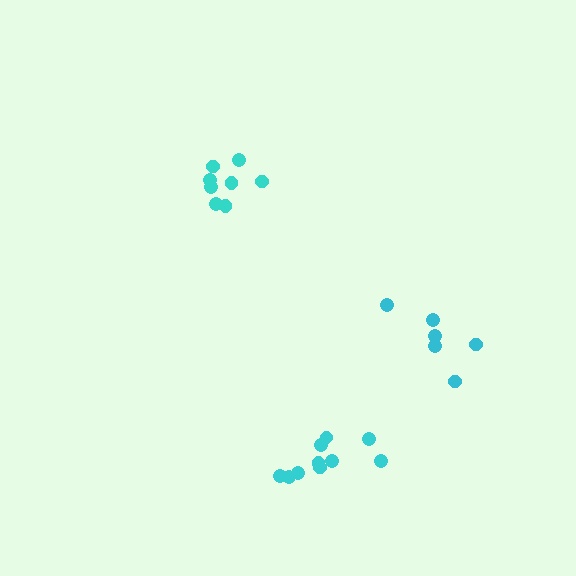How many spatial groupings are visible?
There are 3 spatial groupings.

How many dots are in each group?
Group 1: 6 dots, Group 2: 8 dots, Group 3: 10 dots (24 total).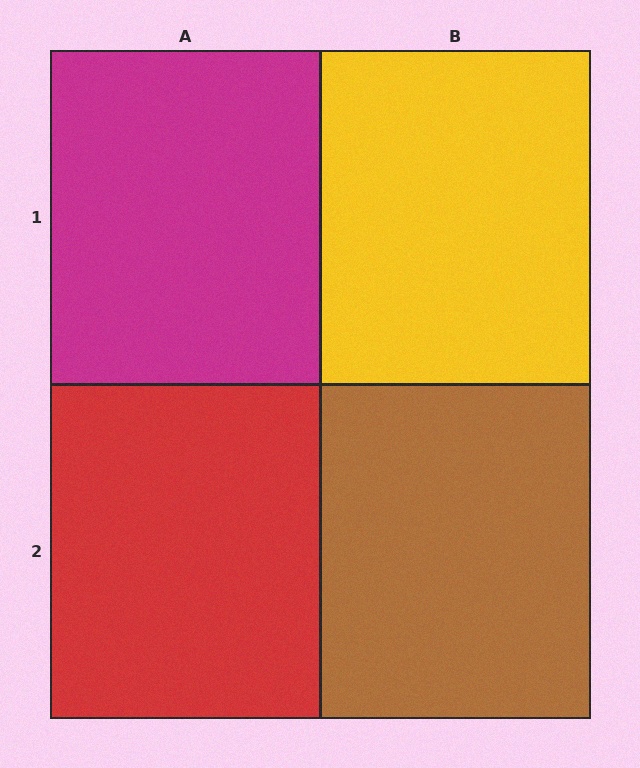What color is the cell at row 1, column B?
Yellow.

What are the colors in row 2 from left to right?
Red, brown.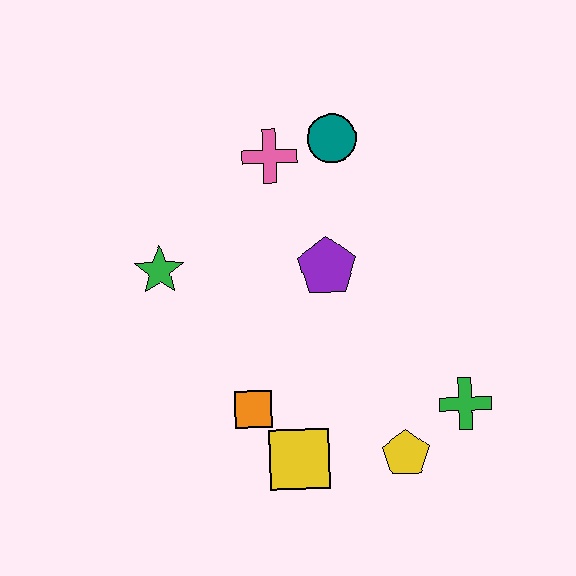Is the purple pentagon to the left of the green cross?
Yes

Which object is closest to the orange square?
The yellow square is closest to the orange square.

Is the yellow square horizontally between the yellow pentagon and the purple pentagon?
No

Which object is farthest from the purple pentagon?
The yellow pentagon is farthest from the purple pentagon.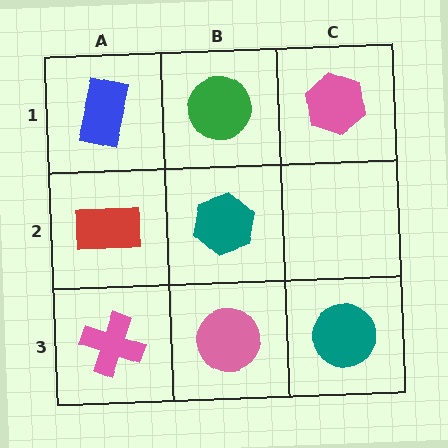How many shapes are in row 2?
2 shapes.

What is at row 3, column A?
A pink cross.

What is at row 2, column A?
A red rectangle.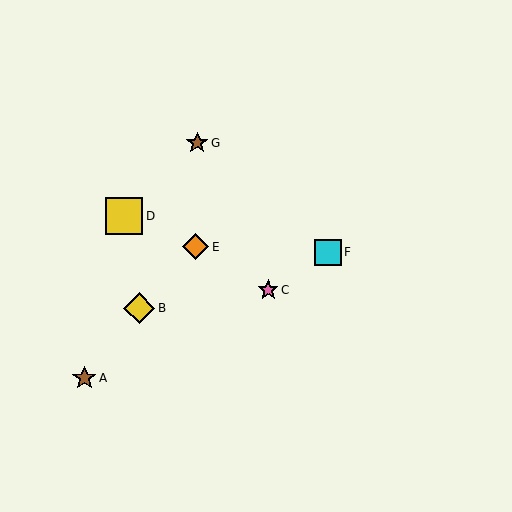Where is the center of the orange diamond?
The center of the orange diamond is at (196, 247).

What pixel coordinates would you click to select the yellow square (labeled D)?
Click at (124, 216) to select the yellow square D.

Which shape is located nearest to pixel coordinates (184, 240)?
The orange diamond (labeled E) at (196, 247) is nearest to that location.